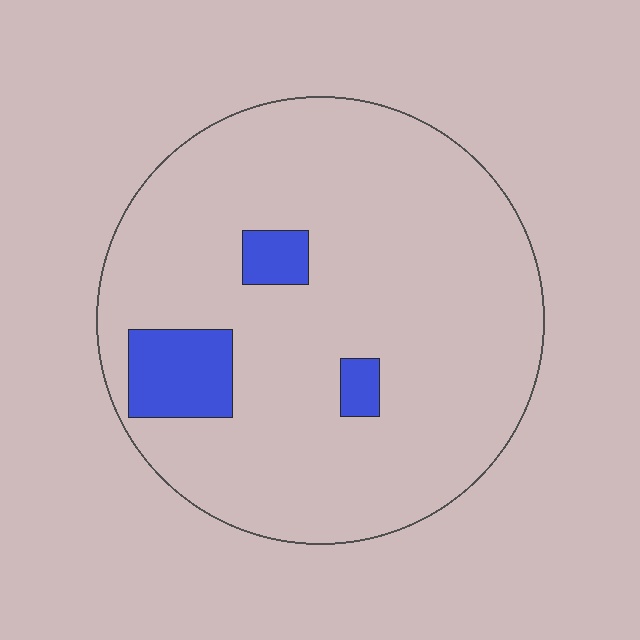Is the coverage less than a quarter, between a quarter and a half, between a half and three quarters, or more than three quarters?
Less than a quarter.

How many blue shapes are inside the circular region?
3.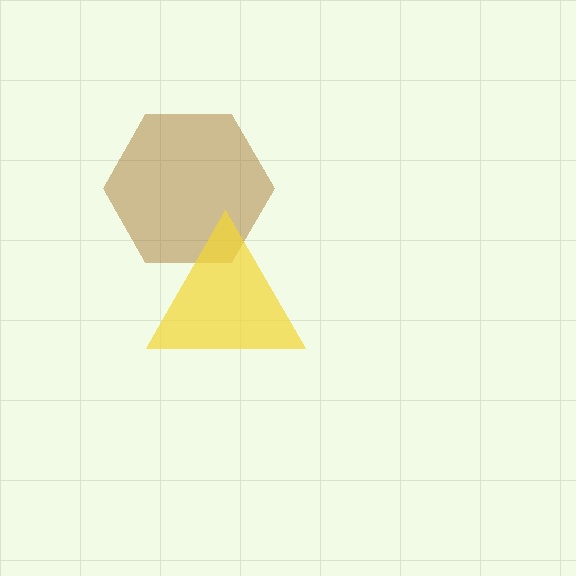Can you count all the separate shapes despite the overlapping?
Yes, there are 2 separate shapes.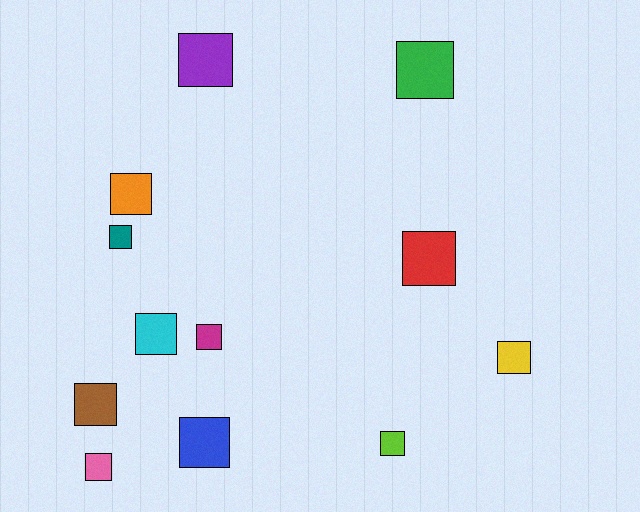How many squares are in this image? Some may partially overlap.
There are 12 squares.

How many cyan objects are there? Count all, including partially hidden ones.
There is 1 cyan object.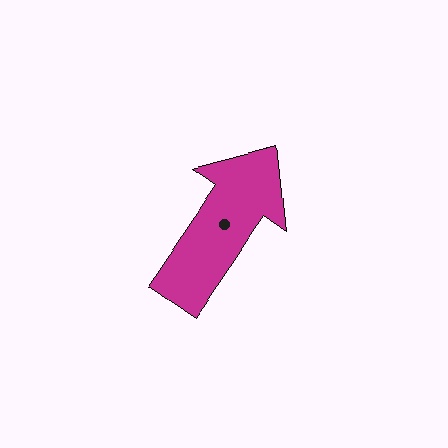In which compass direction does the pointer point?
Northeast.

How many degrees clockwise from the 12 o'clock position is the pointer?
Approximately 34 degrees.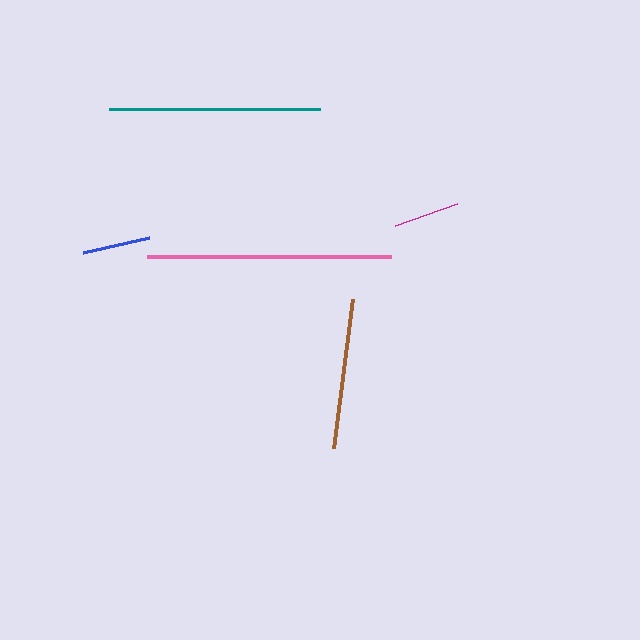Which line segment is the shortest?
The magenta line is the shortest at approximately 66 pixels.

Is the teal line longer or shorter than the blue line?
The teal line is longer than the blue line.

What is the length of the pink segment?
The pink segment is approximately 243 pixels long.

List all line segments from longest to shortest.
From longest to shortest: pink, teal, brown, blue, magenta.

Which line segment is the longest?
The pink line is the longest at approximately 243 pixels.